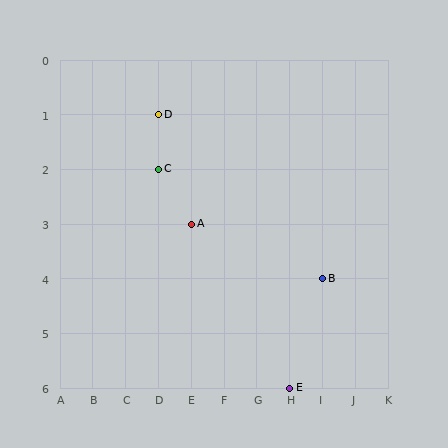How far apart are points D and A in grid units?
Points D and A are 1 column and 2 rows apart (about 2.2 grid units diagonally).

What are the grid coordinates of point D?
Point D is at grid coordinates (D, 1).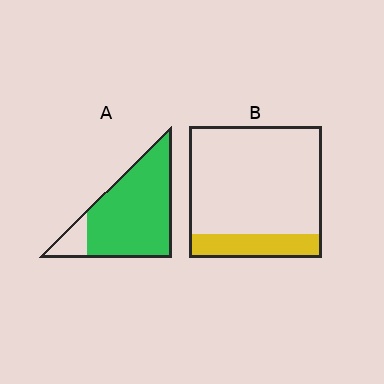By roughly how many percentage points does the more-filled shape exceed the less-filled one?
By roughly 70 percentage points (A over B).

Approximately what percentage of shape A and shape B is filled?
A is approximately 85% and B is approximately 20%.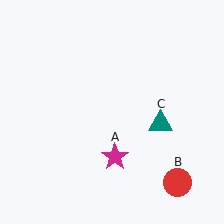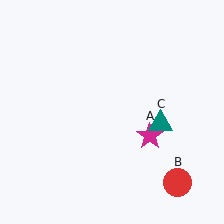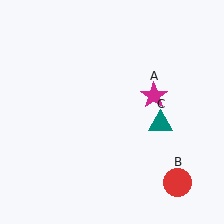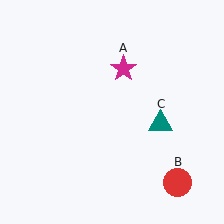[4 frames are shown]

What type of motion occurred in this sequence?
The magenta star (object A) rotated counterclockwise around the center of the scene.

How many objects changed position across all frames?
1 object changed position: magenta star (object A).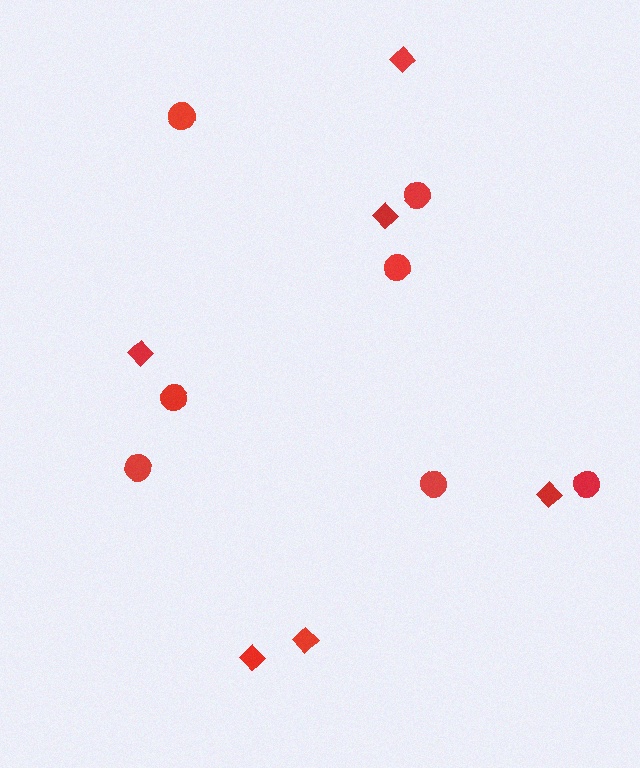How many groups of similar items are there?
There are 2 groups: one group of diamonds (6) and one group of circles (7).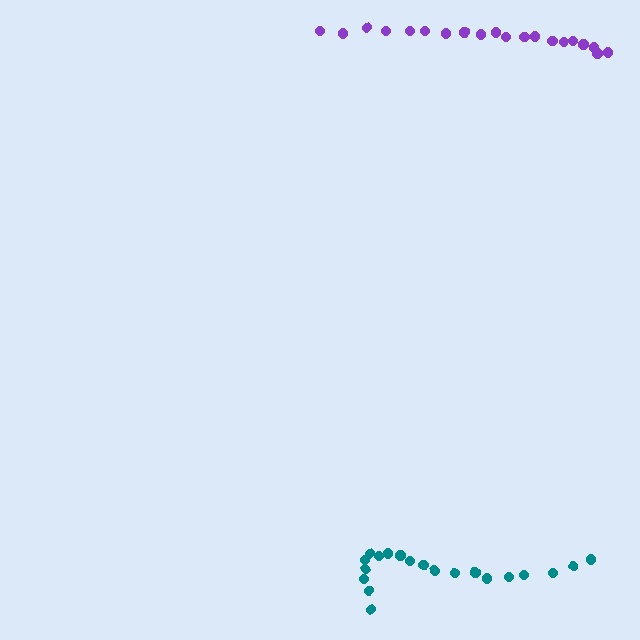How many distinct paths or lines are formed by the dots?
There are 2 distinct paths.